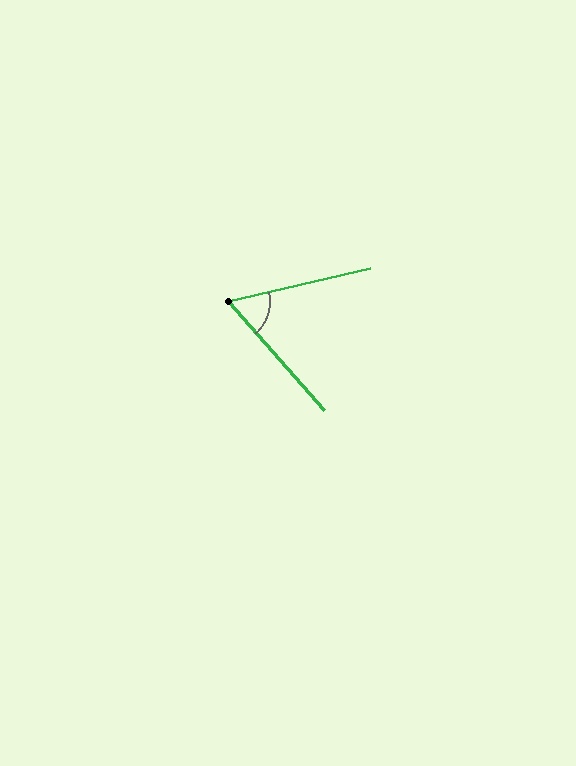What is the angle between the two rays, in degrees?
Approximately 62 degrees.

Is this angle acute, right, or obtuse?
It is acute.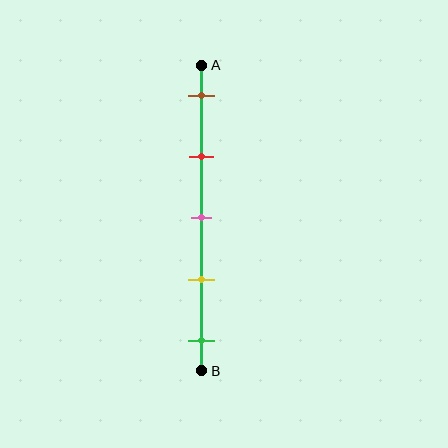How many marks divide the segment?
There are 5 marks dividing the segment.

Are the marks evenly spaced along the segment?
Yes, the marks are approximately evenly spaced.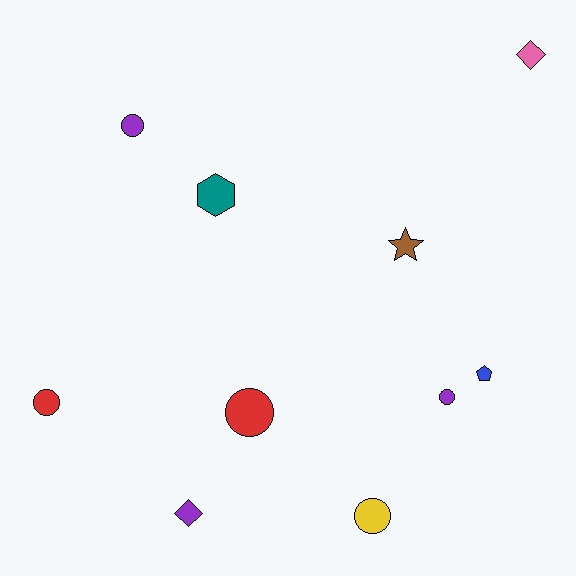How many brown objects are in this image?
There is 1 brown object.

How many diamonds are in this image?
There are 2 diamonds.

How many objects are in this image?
There are 10 objects.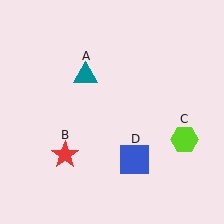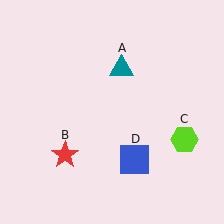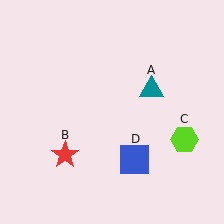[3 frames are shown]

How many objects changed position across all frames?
1 object changed position: teal triangle (object A).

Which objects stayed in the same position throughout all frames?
Red star (object B) and lime hexagon (object C) and blue square (object D) remained stationary.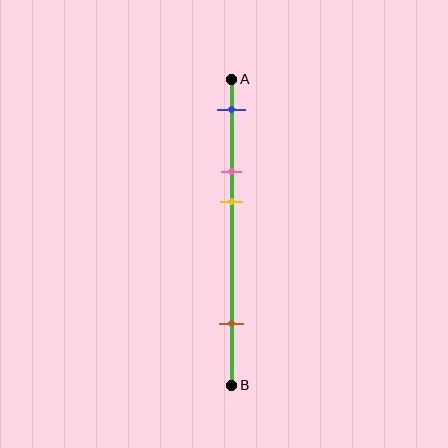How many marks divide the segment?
There are 4 marks dividing the segment.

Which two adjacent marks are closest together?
The pink and yellow marks are the closest adjacent pair.